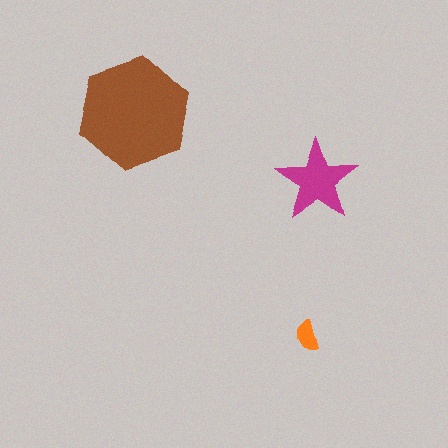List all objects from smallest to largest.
The orange semicircle, the magenta star, the brown hexagon.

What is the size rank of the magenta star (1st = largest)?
2nd.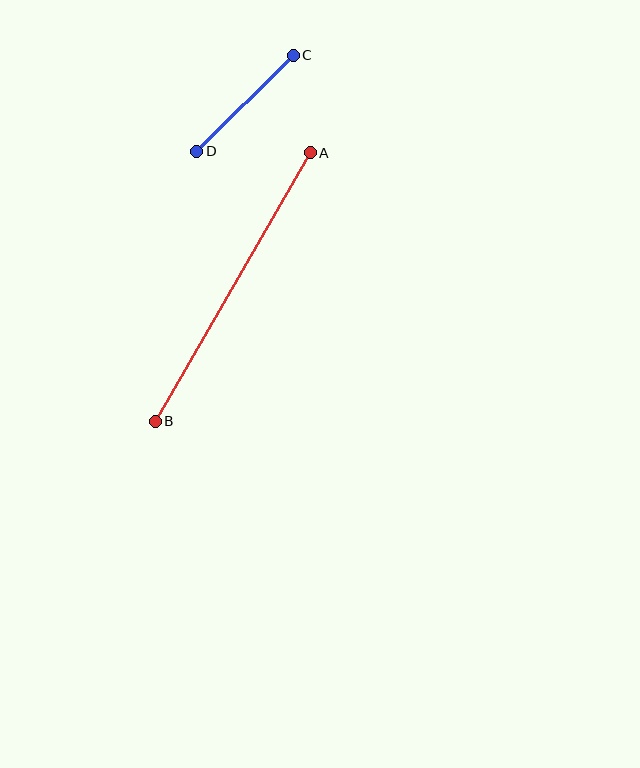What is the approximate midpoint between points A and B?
The midpoint is at approximately (233, 287) pixels.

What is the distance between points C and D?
The distance is approximately 136 pixels.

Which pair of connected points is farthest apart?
Points A and B are farthest apart.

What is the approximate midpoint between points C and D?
The midpoint is at approximately (245, 103) pixels.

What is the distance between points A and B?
The distance is approximately 310 pixels.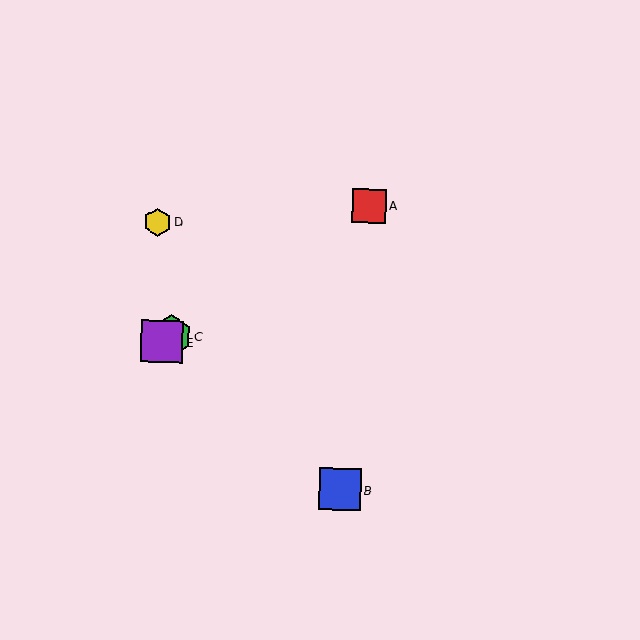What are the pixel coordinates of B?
Object B is at (340, 489).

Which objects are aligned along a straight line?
Objects A, C, E are aligned along a straight line.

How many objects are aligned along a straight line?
3 objects (A, C, E) are aligned along a straight line.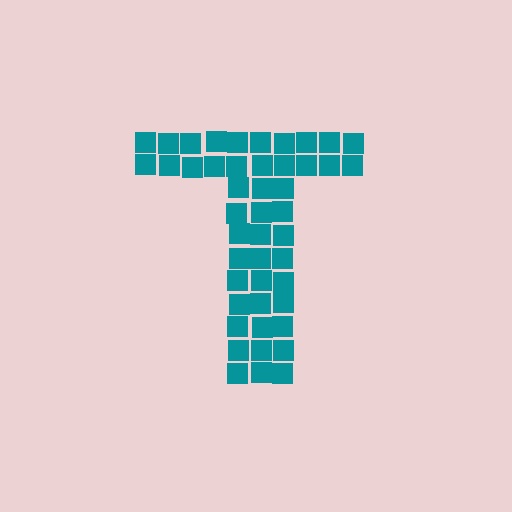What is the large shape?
The large shape is the letter T.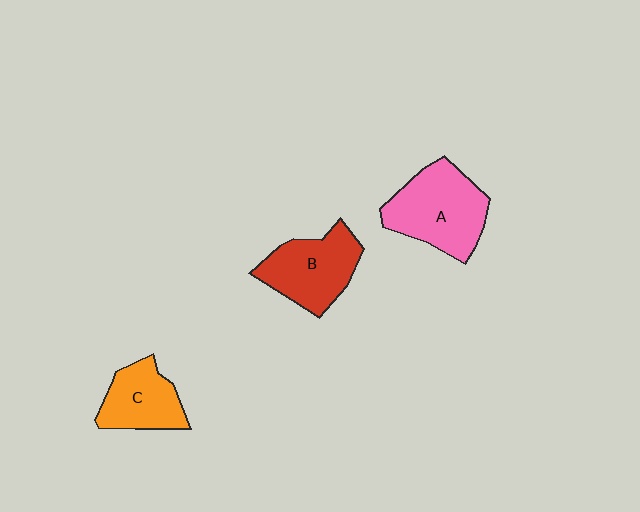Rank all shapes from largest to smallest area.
From largest to smallest: A (pink), B (red), C (orange).